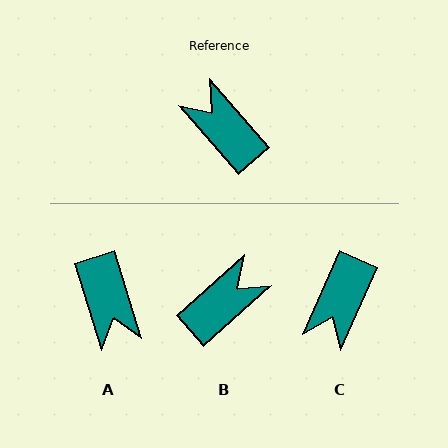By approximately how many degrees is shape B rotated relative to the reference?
Approximately 89 degrees clockwise.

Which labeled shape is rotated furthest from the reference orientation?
A, about 156 degrees away.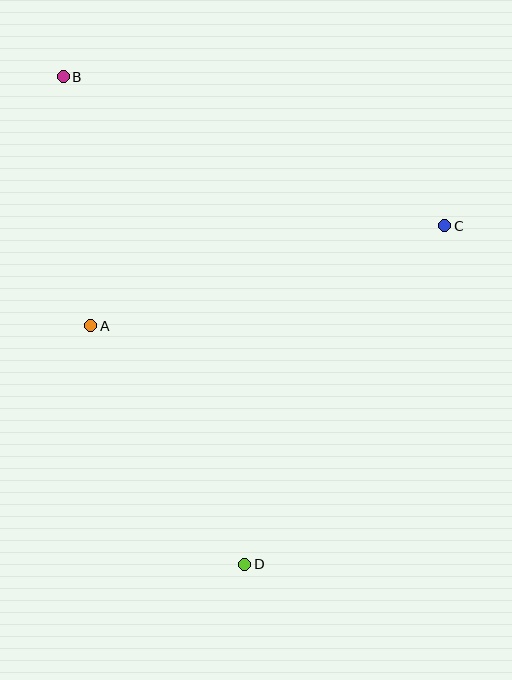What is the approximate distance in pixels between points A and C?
The distance between A and C is approximately 368 pixels.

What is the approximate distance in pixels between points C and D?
The distance between C and D is approximately 393 pixels.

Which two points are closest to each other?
Points A and B are closest to each other.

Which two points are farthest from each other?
Points B and D are farthest from each other.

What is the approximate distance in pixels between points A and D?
The distance between A and D is approximately 284 pixels.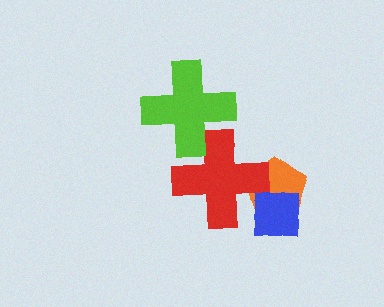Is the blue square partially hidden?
No, no other shape covers it.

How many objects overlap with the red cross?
3 objects overlap with the red cross.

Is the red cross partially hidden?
Yes, it is partially covered by another shape.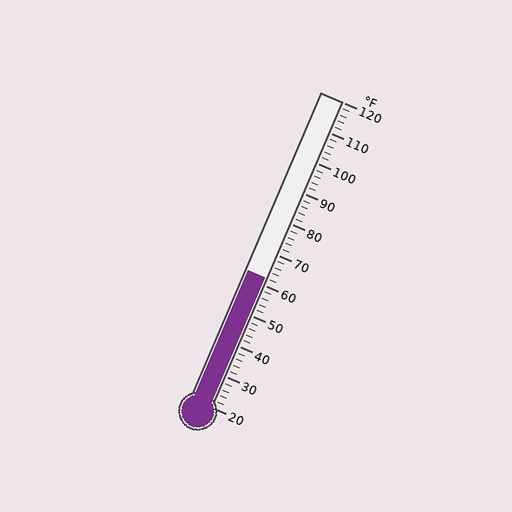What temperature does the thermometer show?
The thermometer shows approximately 62°F.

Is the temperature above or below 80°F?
The temperature is below 80°F.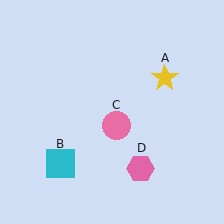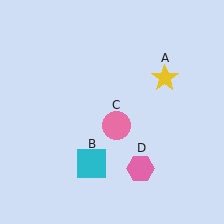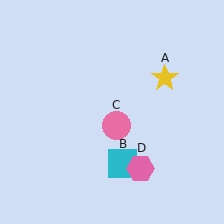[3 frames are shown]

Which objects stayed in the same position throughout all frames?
Yellow star (object A) and pink circle (object C) and pink hexagon (object D) remained stationary.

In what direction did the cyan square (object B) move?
The cyan square (object B) moved right.